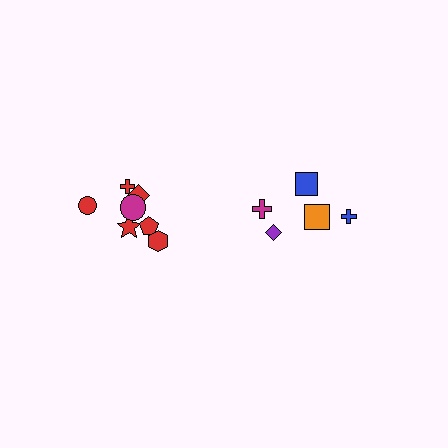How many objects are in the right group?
There are 5 objects.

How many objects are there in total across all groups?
There are 12 objects.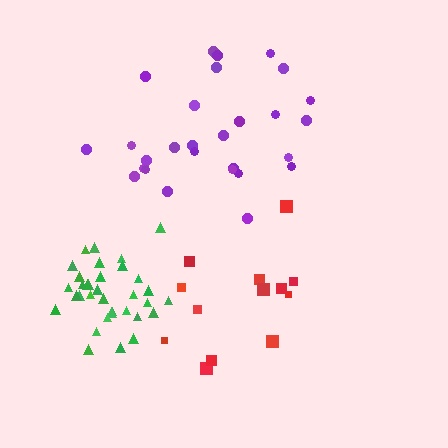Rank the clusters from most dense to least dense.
green, purple, red.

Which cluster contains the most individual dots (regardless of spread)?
Green (34).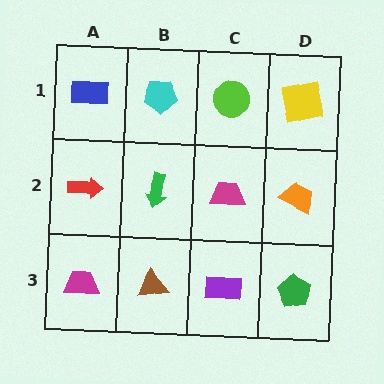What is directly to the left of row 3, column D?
A purple rectangle.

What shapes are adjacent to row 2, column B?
A cyan pentagon (row 1, column B), a brown triangle (row 3, column B), a red arrow (row 2, column A), a magenta trapezoid (row 2, column C).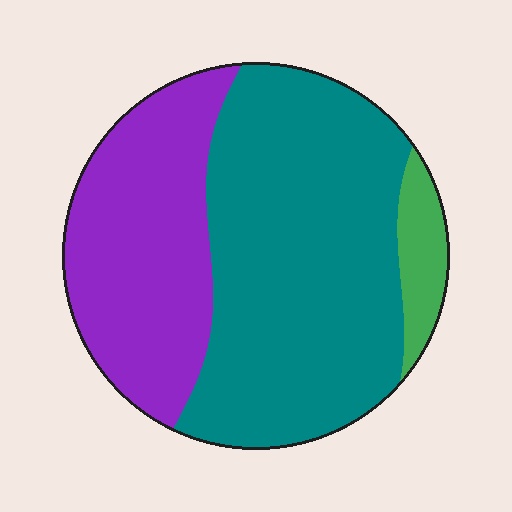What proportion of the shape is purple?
Purple takes up about one third (1/3) of the shape.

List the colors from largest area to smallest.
From largest to smallest: teal, purple, green.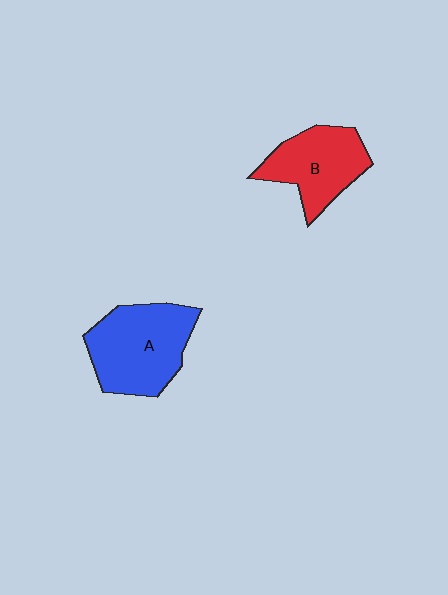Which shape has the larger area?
Shape A (blue).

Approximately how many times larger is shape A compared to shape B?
Approximately 1.3 times.